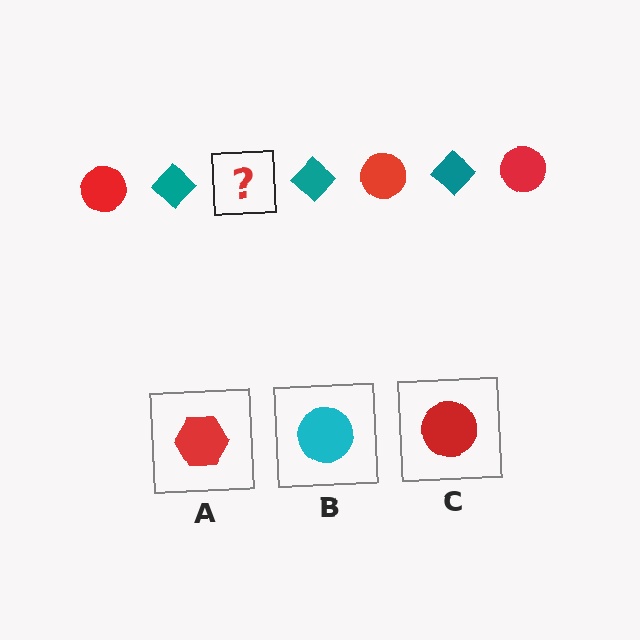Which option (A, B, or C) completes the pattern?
C.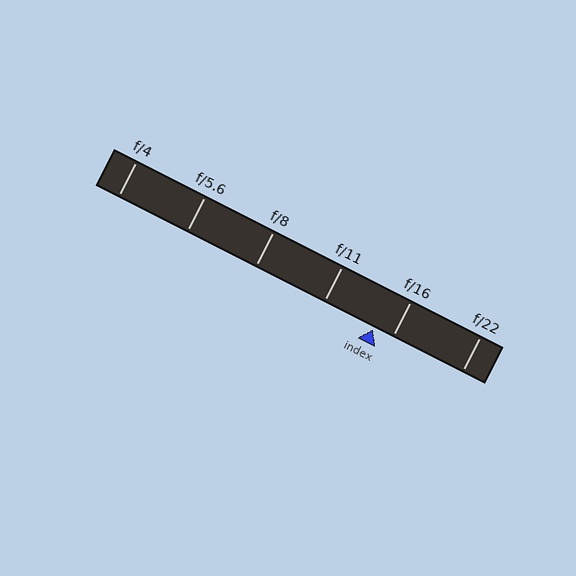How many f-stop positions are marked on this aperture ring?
There are 6 f-stop positions marked.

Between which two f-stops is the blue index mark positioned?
The index mark is between f/11 and f/16.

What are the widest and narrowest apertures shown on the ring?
The widest aperture shown is f/4 and the narrowest is f/22.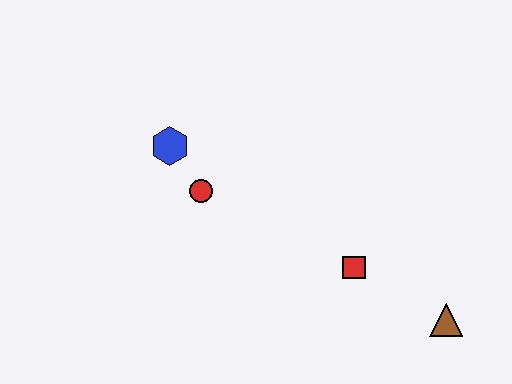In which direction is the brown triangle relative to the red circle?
The brown triangle is to the right of the red circle.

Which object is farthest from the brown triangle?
The blue hexagon is farthest from the brown triangle.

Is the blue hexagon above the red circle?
Yes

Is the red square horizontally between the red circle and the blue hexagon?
No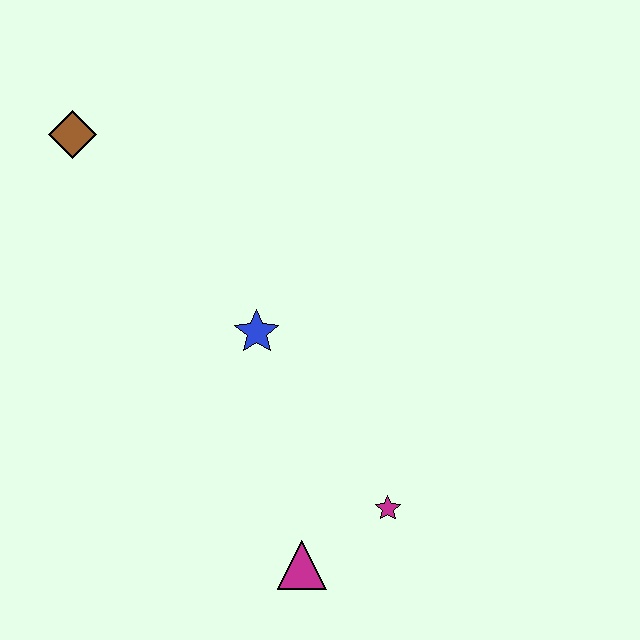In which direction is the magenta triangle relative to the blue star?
The magenta triangle is below the blue star.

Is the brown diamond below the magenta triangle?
No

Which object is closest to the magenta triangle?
The magenta star is closest to the magenta triangle.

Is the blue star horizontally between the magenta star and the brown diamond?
Yes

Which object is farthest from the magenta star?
The brown diamond is farthest from the magenta star.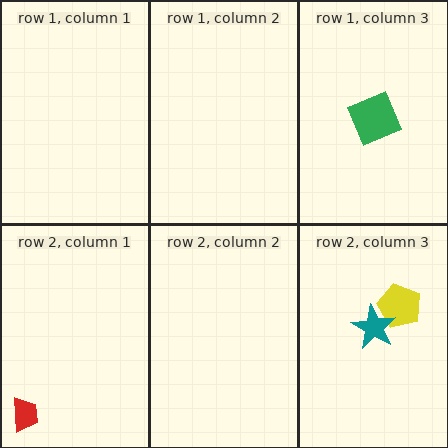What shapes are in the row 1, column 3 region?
The green square.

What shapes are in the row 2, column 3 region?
The yellow pentagon, the teal star.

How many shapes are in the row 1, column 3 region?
1.